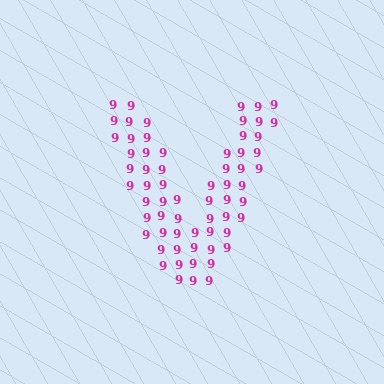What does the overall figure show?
The overall figure shows the letter V.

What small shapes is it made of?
It is made of small digit 9's.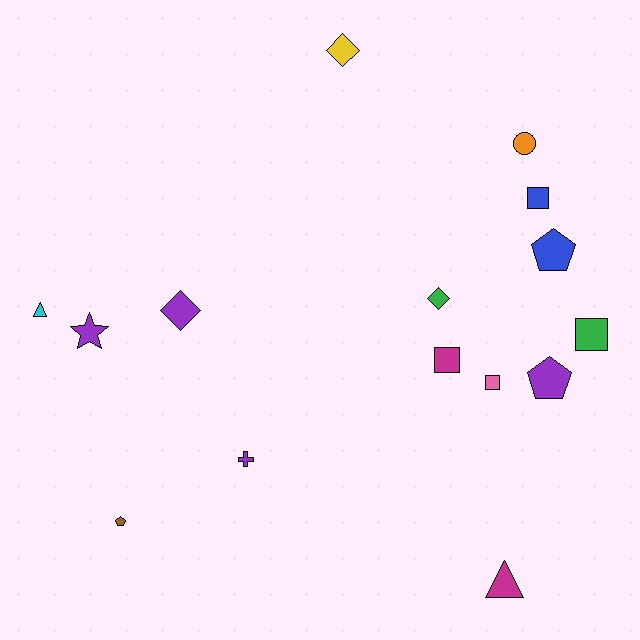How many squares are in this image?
There are 4 squares.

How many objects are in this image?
There are 15 objects.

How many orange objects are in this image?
There is 1 orange object.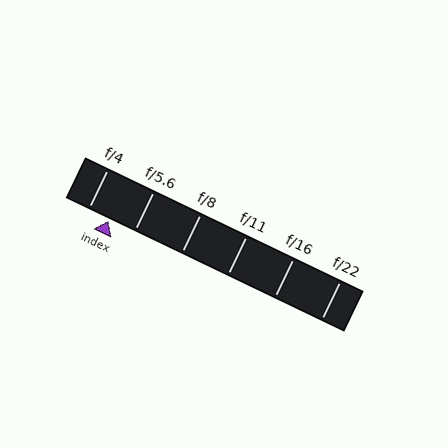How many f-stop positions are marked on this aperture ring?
There are 6 f-stop positions marked.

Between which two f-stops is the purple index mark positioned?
The index mark is between f/4 and f/5.6.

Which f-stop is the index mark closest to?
The index mark is closest to f/4.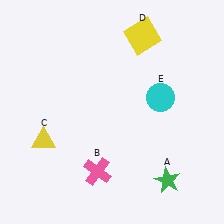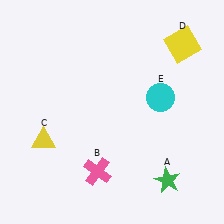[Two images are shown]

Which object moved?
The yellow square (D) moved right.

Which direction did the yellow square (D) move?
The yellow square (D) moved right.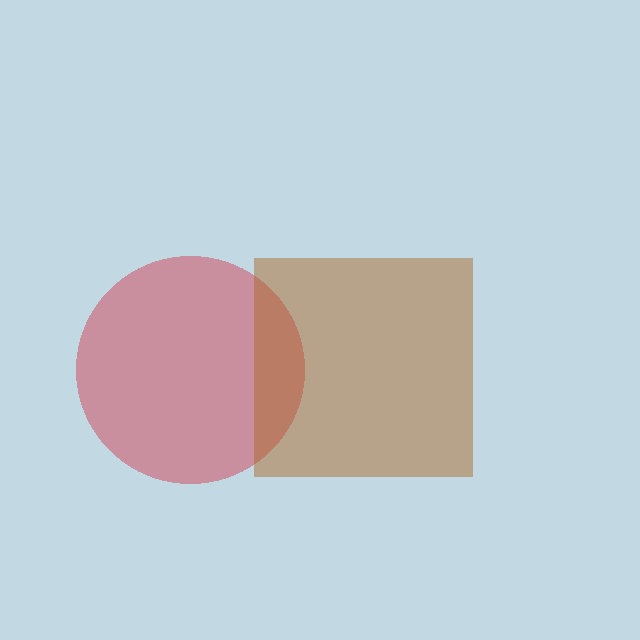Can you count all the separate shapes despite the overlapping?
Yes, there are 2 separate shapes.